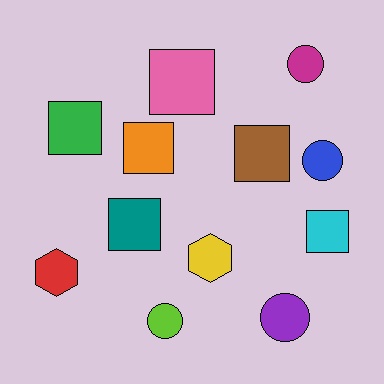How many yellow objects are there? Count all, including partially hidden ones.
There is 1 yellow object.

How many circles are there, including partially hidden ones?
There are 4 circles.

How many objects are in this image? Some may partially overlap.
There are 12 objects.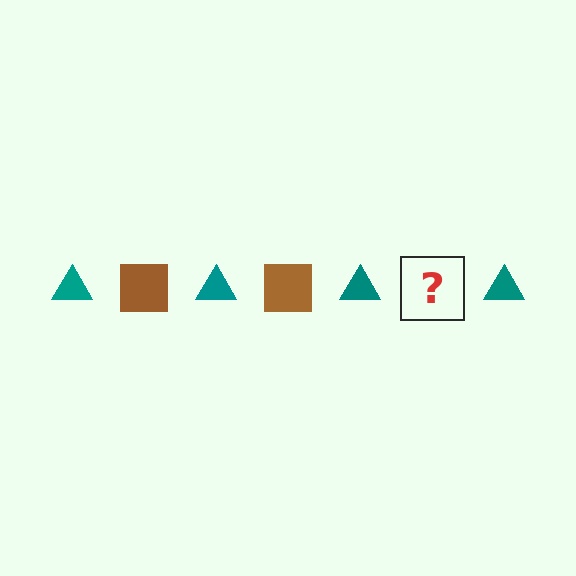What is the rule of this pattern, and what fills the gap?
The rule is that the pattern alternates between teal triangle and brown square. The gap should be filled with a brown square.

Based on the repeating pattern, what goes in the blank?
The blank should be a brown square.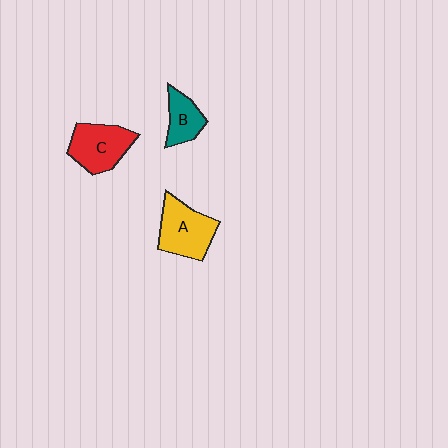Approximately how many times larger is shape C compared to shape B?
Approximately 1.6 times.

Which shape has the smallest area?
Shape B (teal).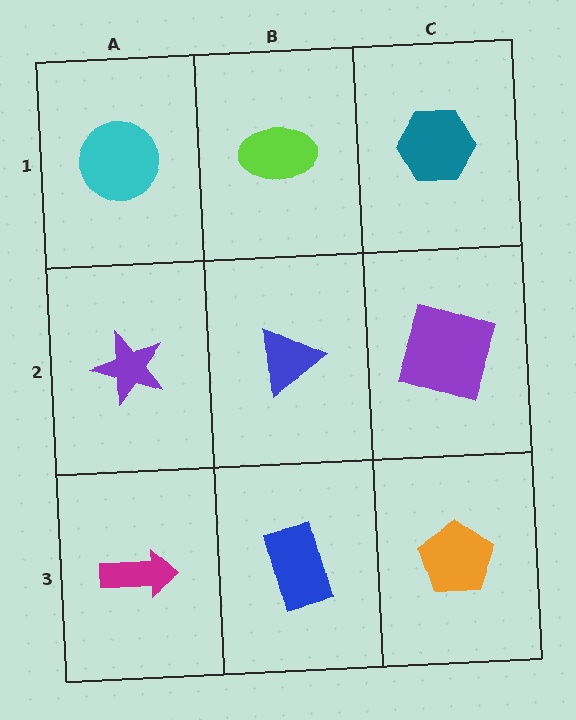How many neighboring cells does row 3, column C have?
2.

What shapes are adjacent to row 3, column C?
A purple square (row 2, column C), a blue rectangle (row 3, column B).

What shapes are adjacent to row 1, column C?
A purple square (row 2, column C), a lime ellipse (row 1, column B).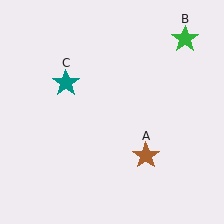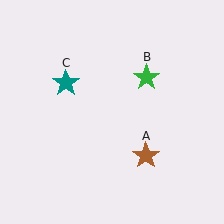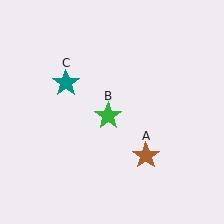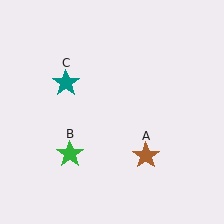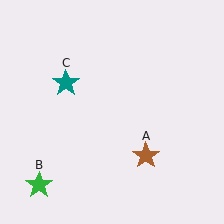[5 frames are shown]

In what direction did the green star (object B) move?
The green star (object B) moved down and to the left.